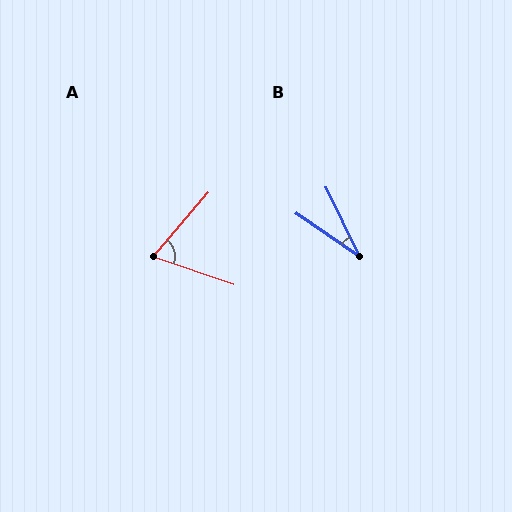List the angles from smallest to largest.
B (30°), A (68°).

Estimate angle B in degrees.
Approximately 30 degrees.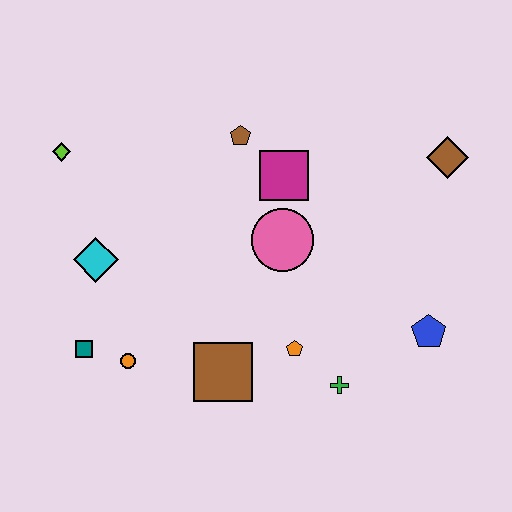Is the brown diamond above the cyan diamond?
Yes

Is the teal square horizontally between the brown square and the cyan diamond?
No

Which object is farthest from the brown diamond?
The teal square is farthest from the brown diamond.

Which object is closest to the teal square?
The orange circle is closest to the teal square.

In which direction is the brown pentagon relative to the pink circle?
The brown pentagon is above the pink circle.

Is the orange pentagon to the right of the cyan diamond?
Yes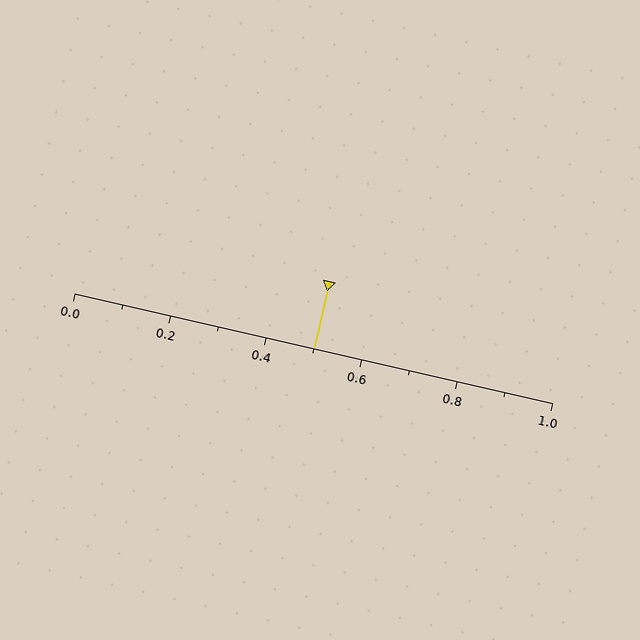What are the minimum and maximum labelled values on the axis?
The axis runs from 0.0 to 1.0.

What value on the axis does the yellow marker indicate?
The marker indicates approximately 0.5.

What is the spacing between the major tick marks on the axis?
The major ticks are spaced 0.2 apart.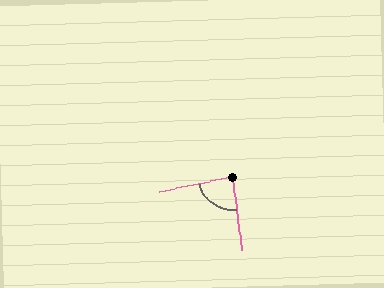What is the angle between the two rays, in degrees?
Approximately 85 degrees.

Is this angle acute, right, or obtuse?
It is approximately a right angle.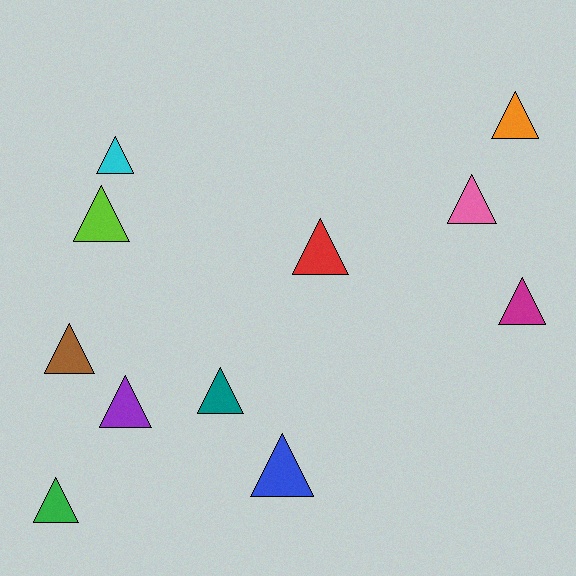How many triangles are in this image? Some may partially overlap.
There are 11 triangles.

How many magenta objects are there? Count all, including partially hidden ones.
There is 1 magenta object.